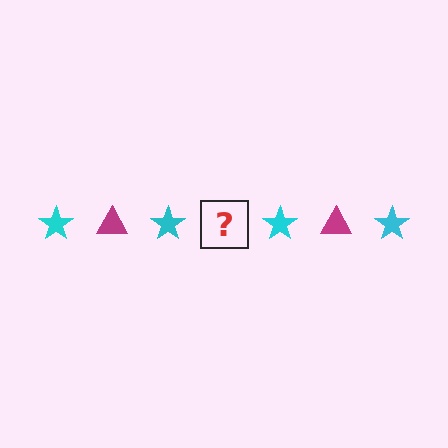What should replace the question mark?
The question mark should be replaced with a magenta triangle.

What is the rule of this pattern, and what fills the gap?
The rule is that the pattern alternates between cyan star and magenta triangle. The gap should be filled with a magenta triangle.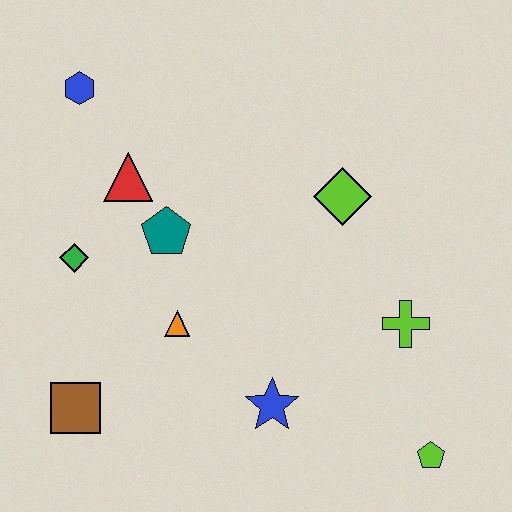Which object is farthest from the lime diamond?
The brown square is farthest from the lime diamond.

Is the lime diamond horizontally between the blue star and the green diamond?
No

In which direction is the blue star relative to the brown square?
The blue star is to the right of the brown square.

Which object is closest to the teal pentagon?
The red triangle is closest to the teal pentagon.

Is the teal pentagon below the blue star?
No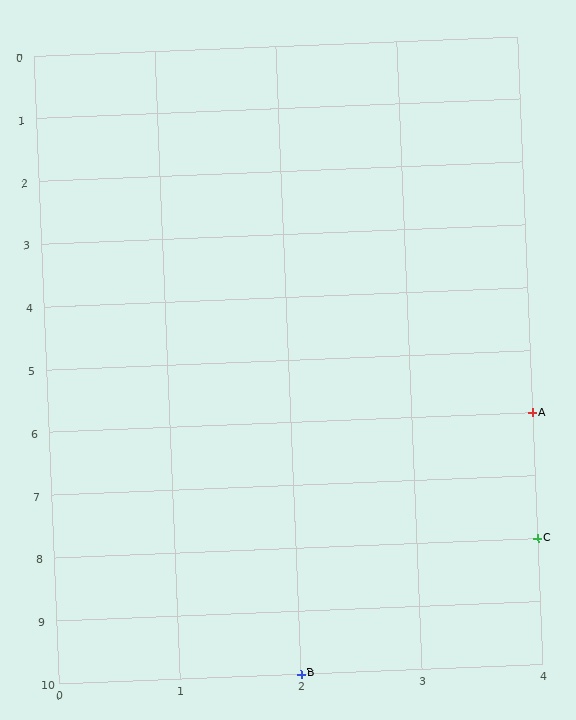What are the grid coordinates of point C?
Point C is at grid coordinates (4, 8).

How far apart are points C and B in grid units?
Points C and B are 2 columns and 2 rows apart (about 2.8 grid units diagonally).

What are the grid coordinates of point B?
Point B is at grid coordinates (2, 10).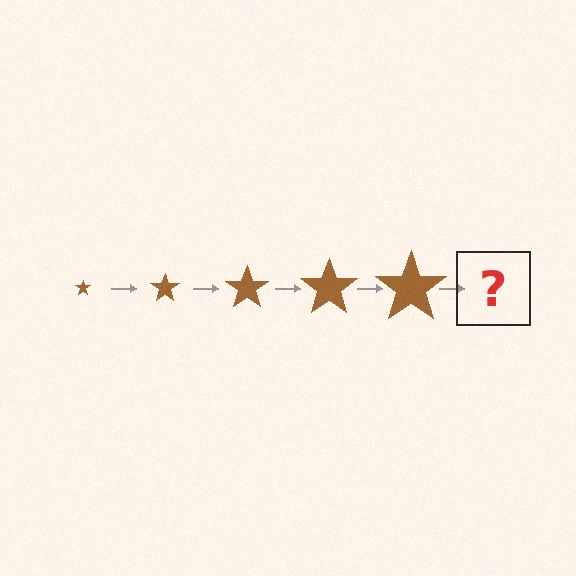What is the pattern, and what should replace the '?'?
The pattern is that the star gets progressively larger each step. The '?' should be a brown star, larger than the previous one.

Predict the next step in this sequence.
The next step is a brown star, larger than the previous one.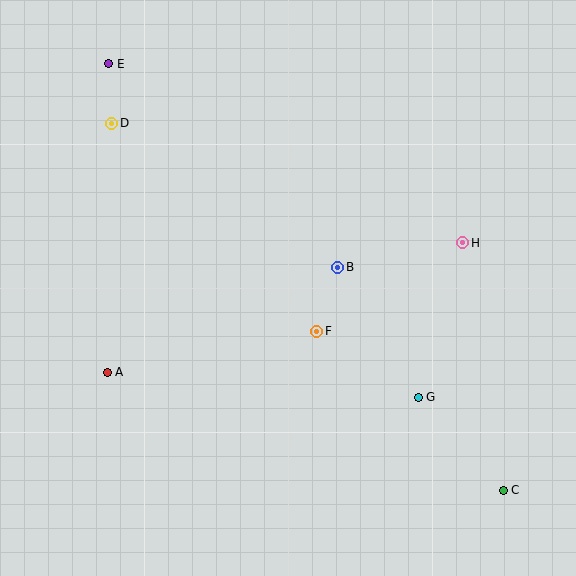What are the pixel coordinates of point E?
Point E is at (109, 64).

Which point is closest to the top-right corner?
Point H is closest to the top-right corner.